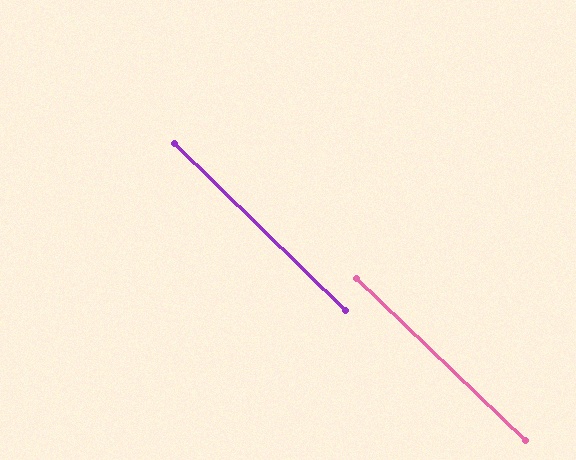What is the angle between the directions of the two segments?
Approximately 0 degrees.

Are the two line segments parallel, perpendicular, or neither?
Parallel — their directions differ by only 0.4°.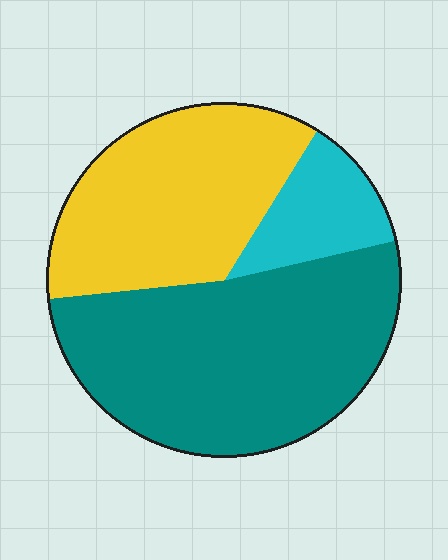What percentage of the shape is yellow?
Yellow covers around 35% of the shape.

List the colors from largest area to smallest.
From largest to smallest: teal, yellow, cyan.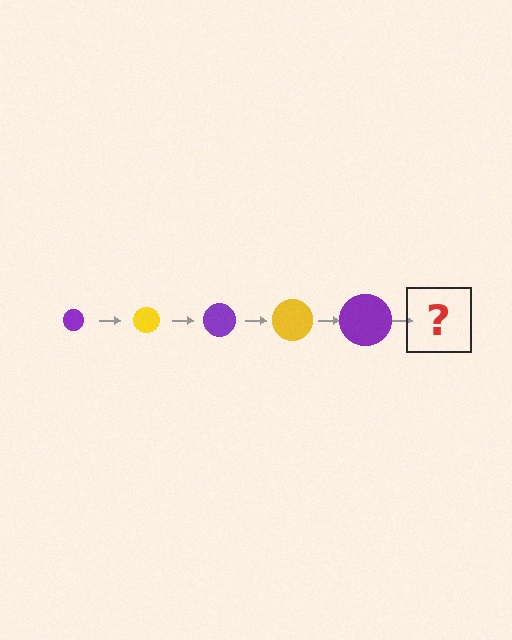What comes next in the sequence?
The next element should be a yellow circle, larger than the previous one.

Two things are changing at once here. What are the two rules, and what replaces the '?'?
The two rules are that the circle grows larger each step and the color cycles through purple and yellow. The '?' should be a yellow circle, larger than the previous one.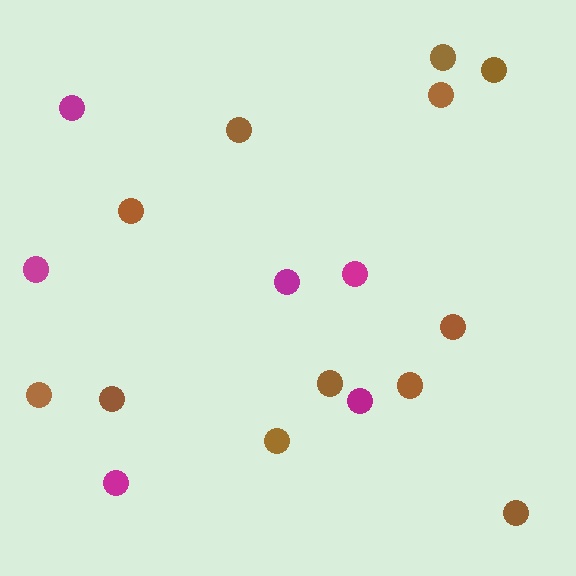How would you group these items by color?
There are 2 groups: one group of brown circles (12) and one group of magenta circles (6).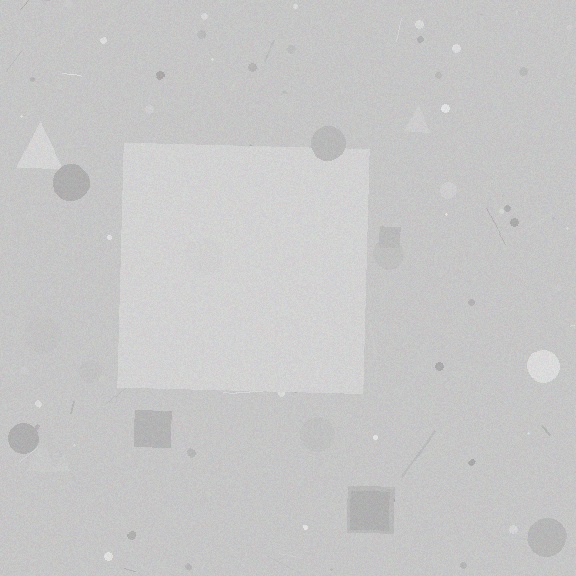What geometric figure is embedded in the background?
A square is embedded in the background.